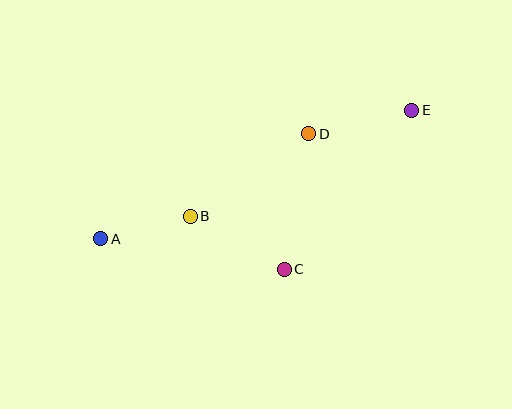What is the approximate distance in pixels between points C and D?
The distance between C and D is approximately 138 pixels.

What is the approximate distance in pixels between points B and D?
The distance between B and D is approximately 144 pixels.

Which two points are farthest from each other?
Points A and E are farthest from each other.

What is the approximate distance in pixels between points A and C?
The distance between A and C is approximately 186 pixels.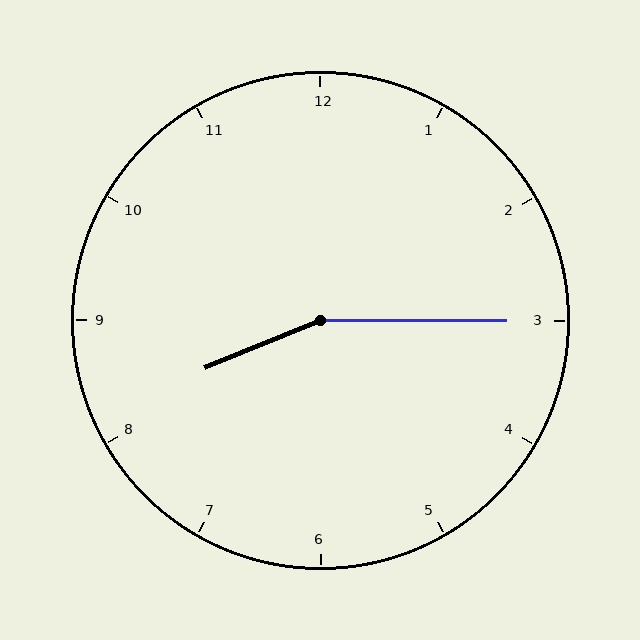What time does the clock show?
8:15.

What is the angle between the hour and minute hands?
Approximately 158 degrees.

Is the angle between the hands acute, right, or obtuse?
It is obtuse.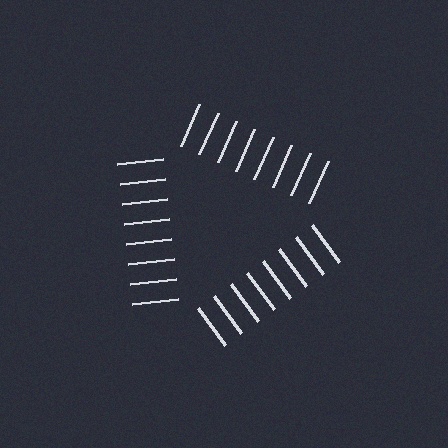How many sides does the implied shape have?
3 sides — the line-ends trace a triangle.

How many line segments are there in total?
24 — 8 along each of the 3 edges.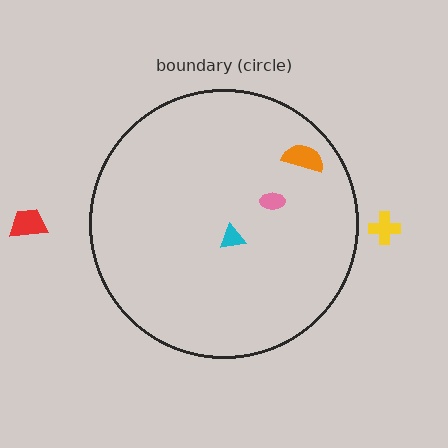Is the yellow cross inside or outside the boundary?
Outside.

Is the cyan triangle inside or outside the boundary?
Inside.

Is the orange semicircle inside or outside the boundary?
Inside.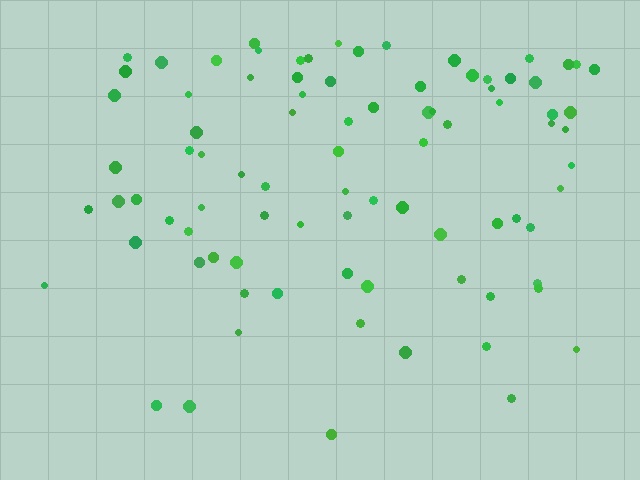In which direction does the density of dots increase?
From bottom to top, with the top side densest.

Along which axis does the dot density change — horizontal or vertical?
Vertical.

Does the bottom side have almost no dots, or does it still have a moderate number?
Still a moderate number, just noticeably fewer than the top.